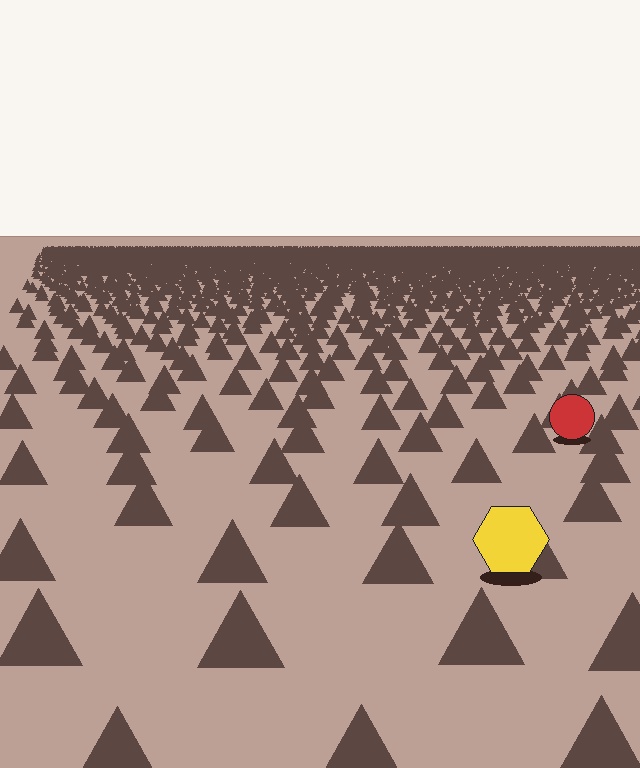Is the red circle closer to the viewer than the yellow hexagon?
No. The yellow hexagon is closer — you can tell from the texture gradient: the ground texture is coarser near it.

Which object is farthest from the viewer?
The red circle is farthest from the viewer. It appears smaller and the ground texture around it is denser.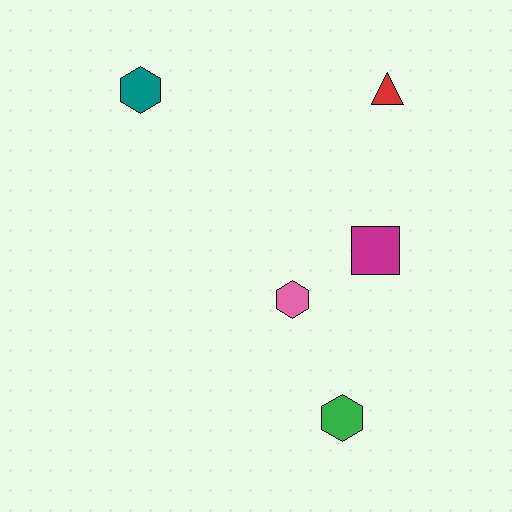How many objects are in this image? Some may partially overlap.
There are 5 objects.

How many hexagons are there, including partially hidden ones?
There are 3 hexagons.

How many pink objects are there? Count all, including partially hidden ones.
There is 1 pink object.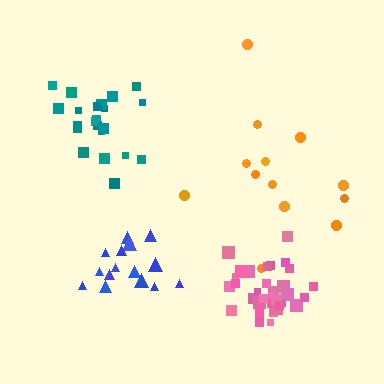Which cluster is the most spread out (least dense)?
Orange.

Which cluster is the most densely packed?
Pink.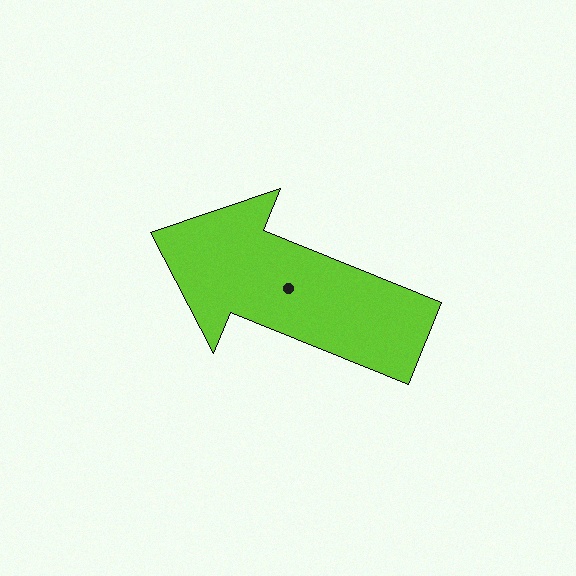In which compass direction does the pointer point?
West.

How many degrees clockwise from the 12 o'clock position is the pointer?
Approximately 292 degrees.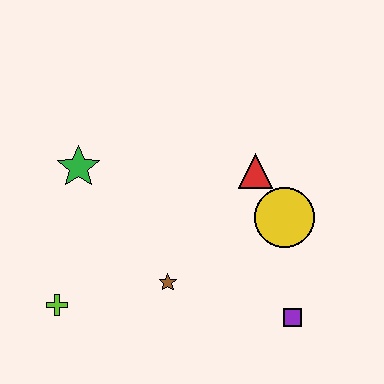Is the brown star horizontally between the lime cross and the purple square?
Yes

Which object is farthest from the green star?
The purple square is farthest from the green star.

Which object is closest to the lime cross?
The brown star is closest to the lime cross.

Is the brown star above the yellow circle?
No